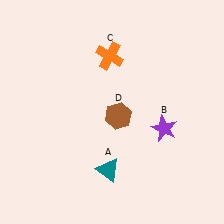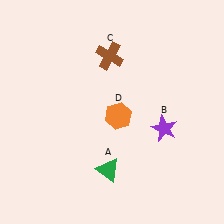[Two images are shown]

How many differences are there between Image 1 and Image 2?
There are 3 differences between the two images.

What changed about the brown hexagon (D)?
In Image 1, D is brown. In Image 2, it changed to orange.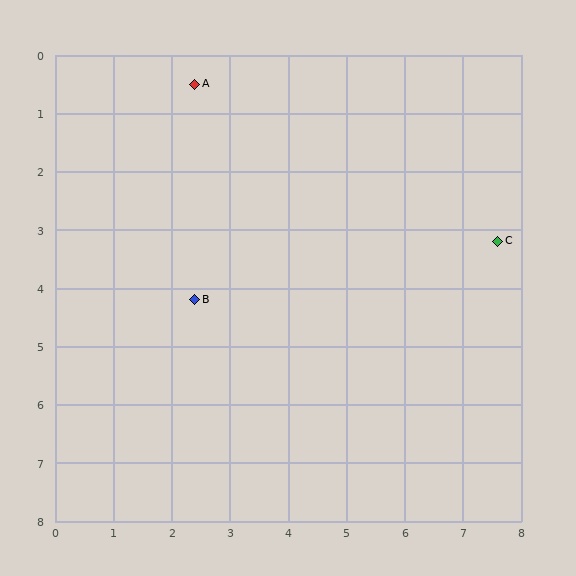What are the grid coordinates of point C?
Point C is at approximately (7.6, 3.2).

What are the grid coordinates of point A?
Point A is at approximately (2.4, 0.5).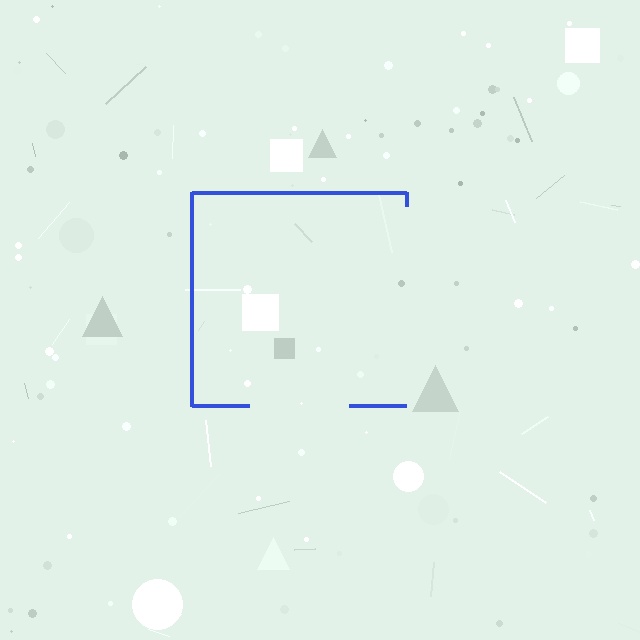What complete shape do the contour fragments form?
The contour fragments form a square.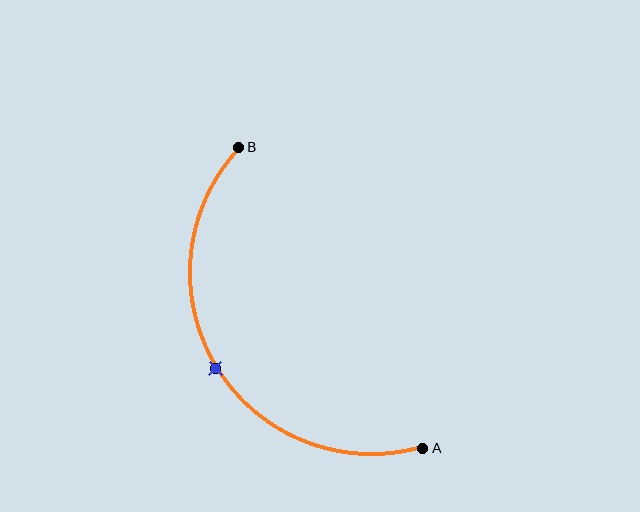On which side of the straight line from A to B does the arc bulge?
The arc bulges to the left of the straight line connecting A and B.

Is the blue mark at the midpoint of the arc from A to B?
Yes. The blue mark lies on the arc at equal arc-length from both A and B — it is the arc midpoint.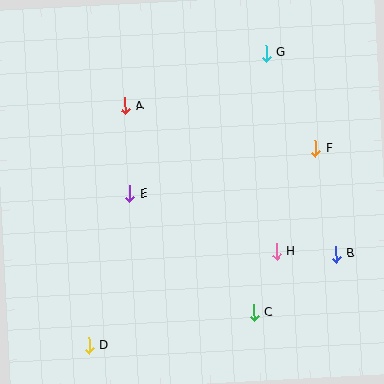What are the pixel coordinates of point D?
Point D is at (89, 345).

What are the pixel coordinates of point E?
Point E is at (130, 194).